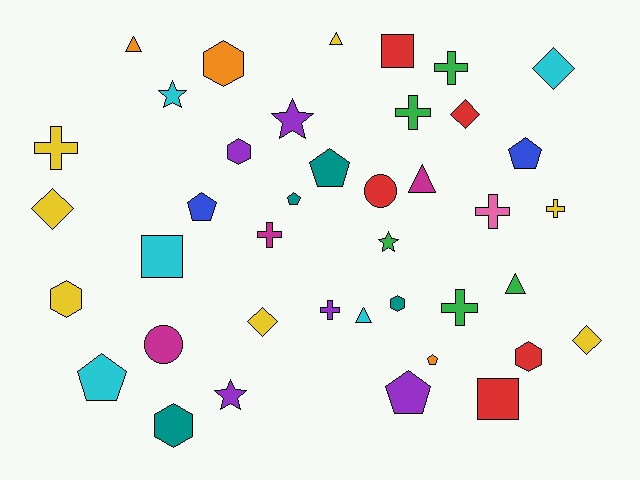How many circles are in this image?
There are 2 circles.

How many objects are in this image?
There are 40 objects.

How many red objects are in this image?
There are 5 red objects.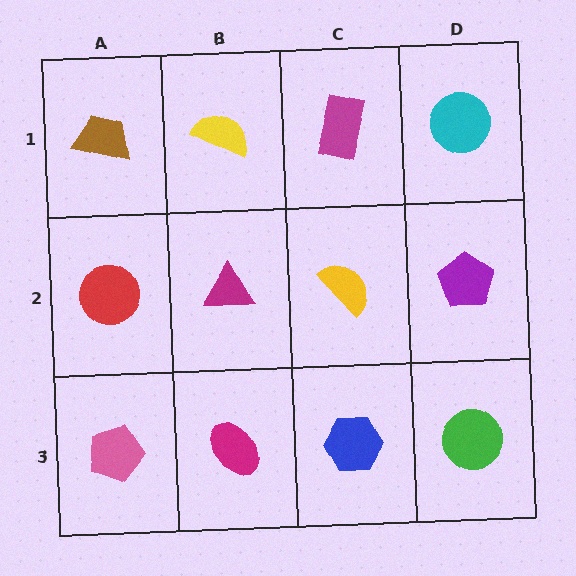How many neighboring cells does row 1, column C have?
3.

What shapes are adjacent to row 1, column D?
A purple pentagon (row 2, column D), a magenta rectangle (row 1, column C).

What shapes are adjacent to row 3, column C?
A yellow semicircle (row 2, column C), a magenta ellipse (row 3, column B), a green circle (row 3, column D).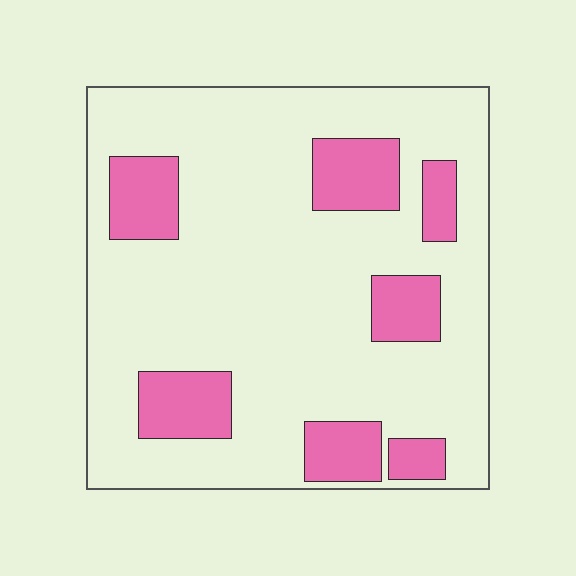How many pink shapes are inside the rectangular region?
7.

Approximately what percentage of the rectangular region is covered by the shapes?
Approximately 20%.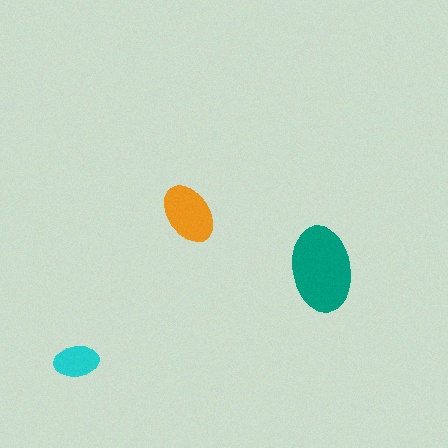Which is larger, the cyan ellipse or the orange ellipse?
The orange one.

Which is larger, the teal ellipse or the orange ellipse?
The teal one.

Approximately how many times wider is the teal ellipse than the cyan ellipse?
About 2 times wider.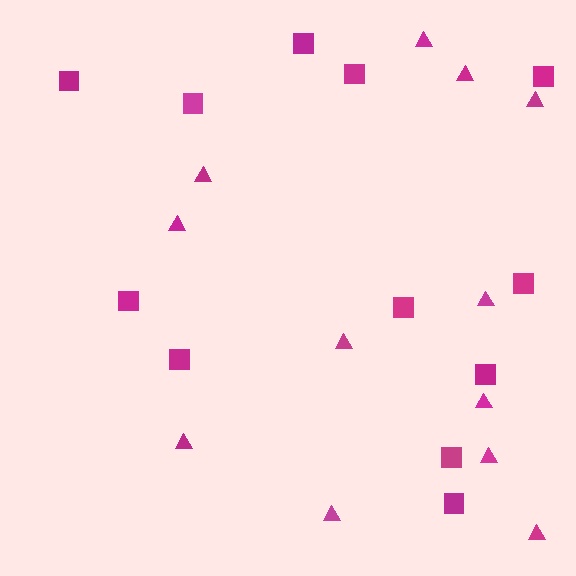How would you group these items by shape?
There are 2 groups: one group of triangles (12) and one group of squares (12).